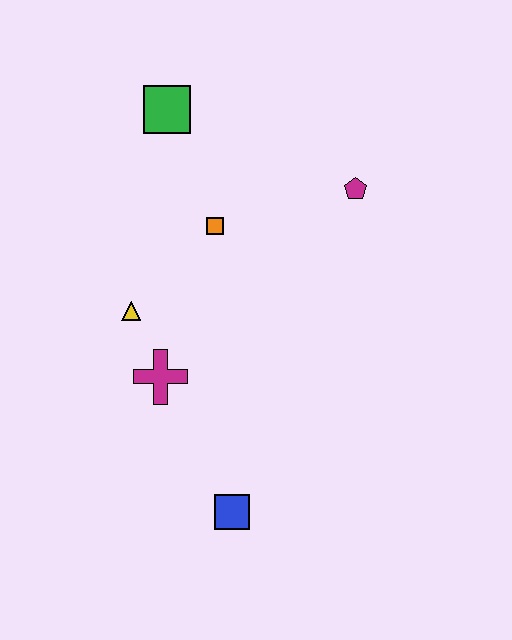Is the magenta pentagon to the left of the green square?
No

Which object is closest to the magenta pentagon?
The orange square is closest to the magenta pentagon.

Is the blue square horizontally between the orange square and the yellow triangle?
No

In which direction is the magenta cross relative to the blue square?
The magenta cross is above the blue square.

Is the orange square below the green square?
Yes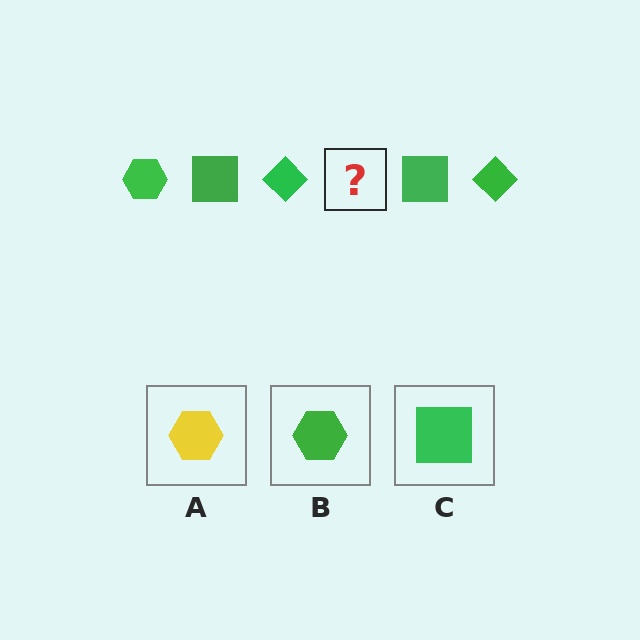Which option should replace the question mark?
Option B.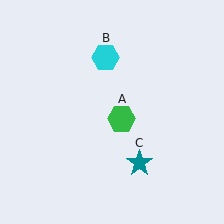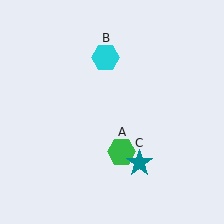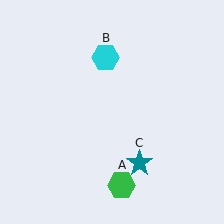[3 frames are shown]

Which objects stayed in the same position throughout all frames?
Cyan hexagon (object B) and teal star (object C) remained stationary.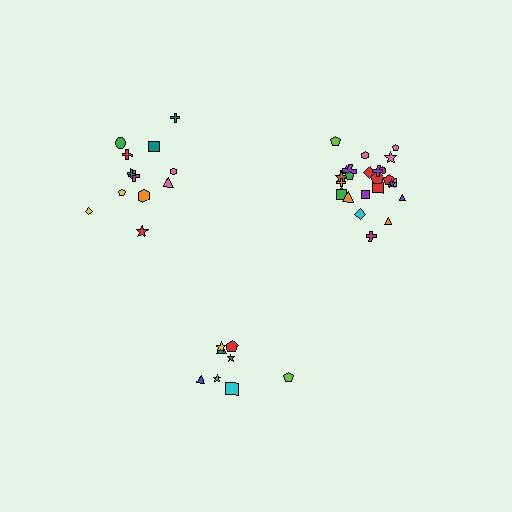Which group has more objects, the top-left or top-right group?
The top-right group.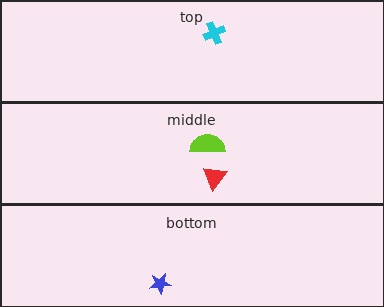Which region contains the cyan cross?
The top region.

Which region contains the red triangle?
The middle region.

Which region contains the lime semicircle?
The middle region.